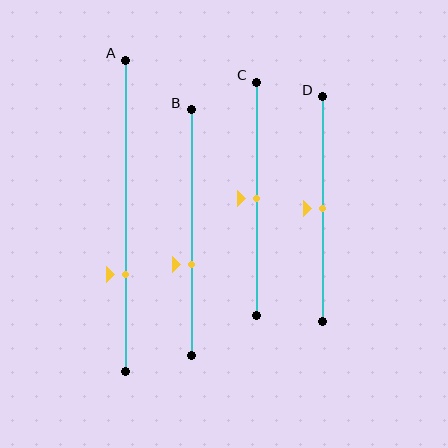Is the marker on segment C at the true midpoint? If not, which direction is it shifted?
Yes, the marker on segment C is at the true midpoint.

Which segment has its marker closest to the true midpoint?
Segment C has its marker closest to the true midpoint.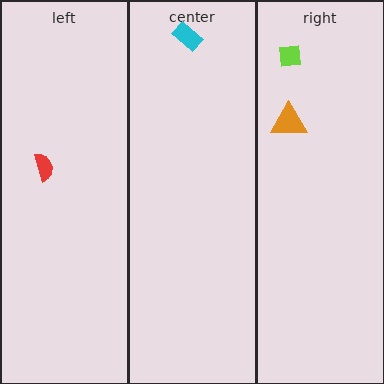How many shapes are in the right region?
2.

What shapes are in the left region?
The red semicircle.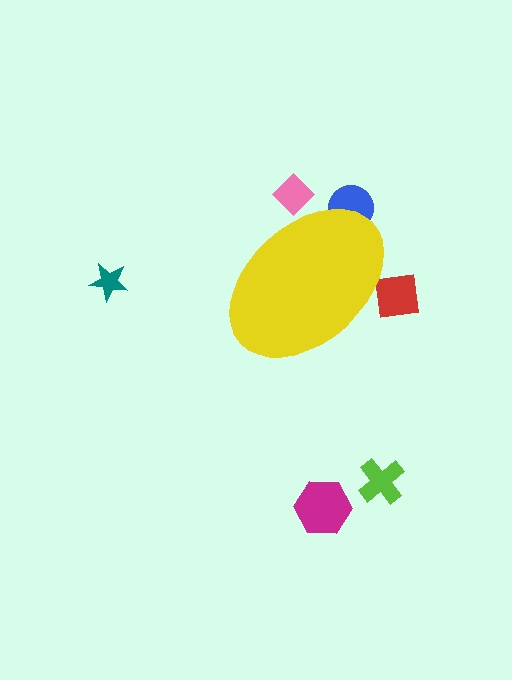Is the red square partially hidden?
Yes, the red square is partially hidden behind the yellow ellipse.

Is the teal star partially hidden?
No, the teal star is fully visible.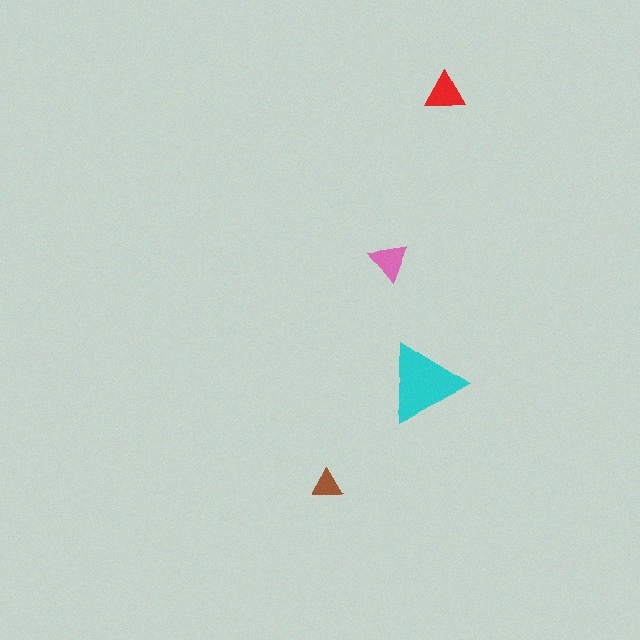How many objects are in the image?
There are 4 objects in the image.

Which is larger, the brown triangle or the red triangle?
The red one.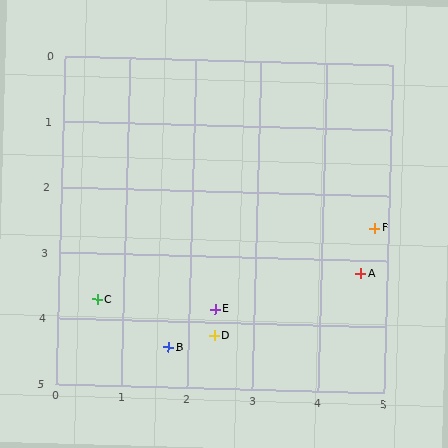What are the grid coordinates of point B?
Point B is at approximately (1.7, 4.4).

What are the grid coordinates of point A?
Point A is at approximately (4.6, 3.2).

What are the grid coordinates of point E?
Point E is at approximately (2.4, 3.8).